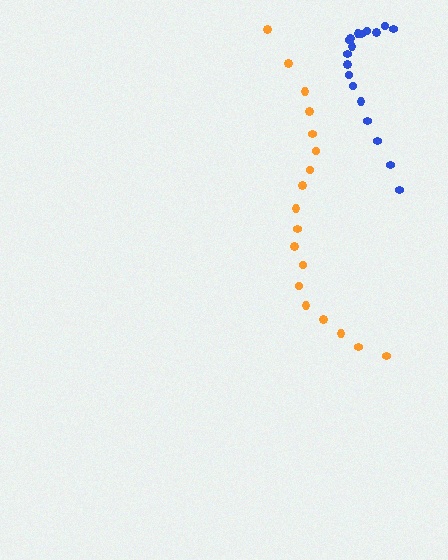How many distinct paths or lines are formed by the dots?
There are 2 distinct paths.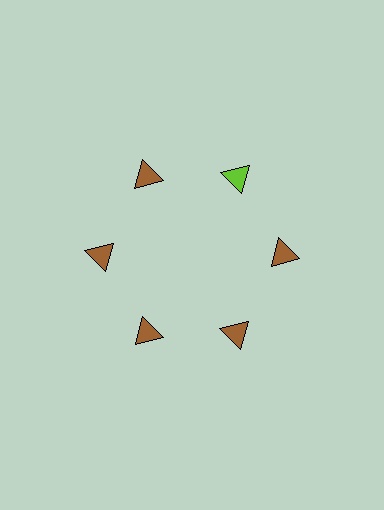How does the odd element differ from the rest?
It has a different color: lime instead of brown.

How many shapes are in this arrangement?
There are 6 shapes arranged in a ring pattern.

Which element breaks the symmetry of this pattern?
The lime triangle at roughly the 1 o'clock position breaks the symmetry. All other shapes are brown triangles.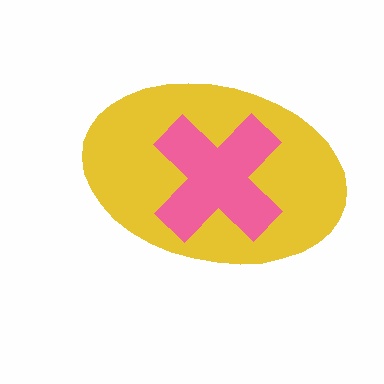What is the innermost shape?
The pink cross.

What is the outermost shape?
The yellow ellipse.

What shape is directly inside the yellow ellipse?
The pink cross.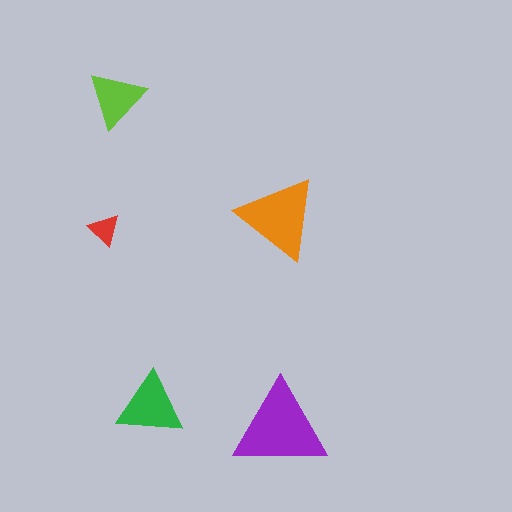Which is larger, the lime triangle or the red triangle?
The lime one.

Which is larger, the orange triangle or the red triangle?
The orange one.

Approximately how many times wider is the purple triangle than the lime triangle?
About 1.5 times wider.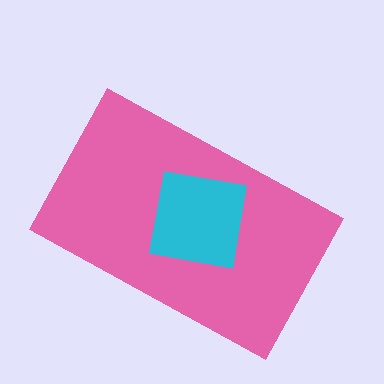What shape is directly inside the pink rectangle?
The cyan square.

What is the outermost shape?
The pink rectangle.